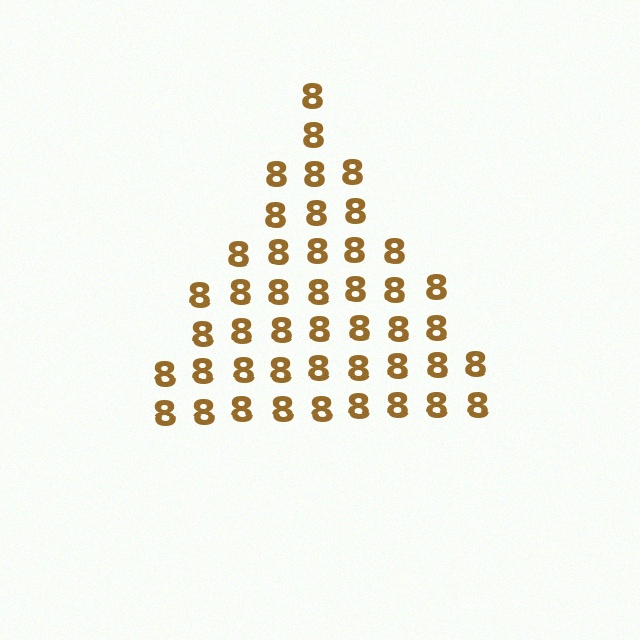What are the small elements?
The small elements are digit 8's.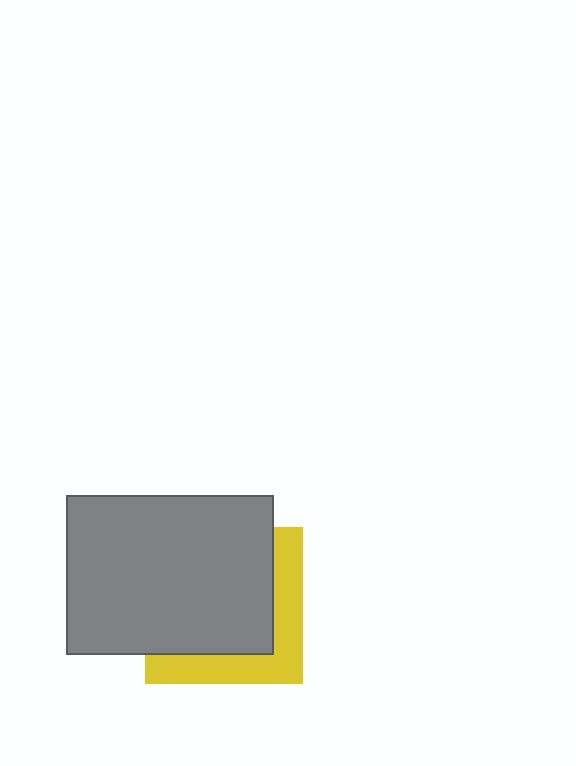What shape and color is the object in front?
The object in front is a gray rectangle.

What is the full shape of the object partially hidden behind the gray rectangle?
The partially hidden object is a yellow square.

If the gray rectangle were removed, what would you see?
You would see the complete yellow square.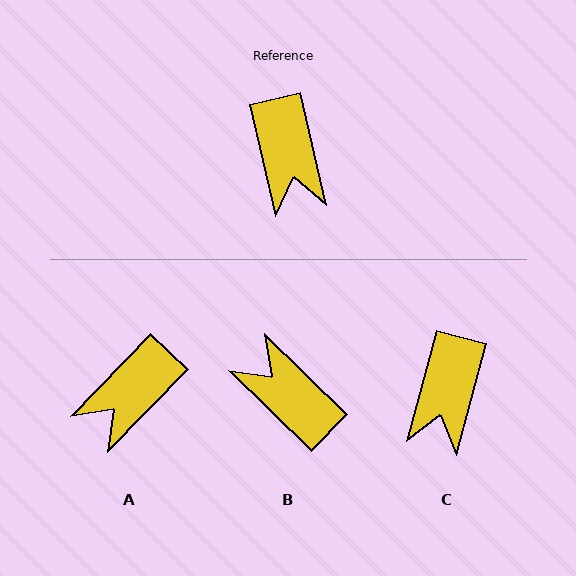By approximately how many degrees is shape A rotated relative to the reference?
Approximately 57 degrees clockwise.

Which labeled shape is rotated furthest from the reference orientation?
B, about 148 degrees away.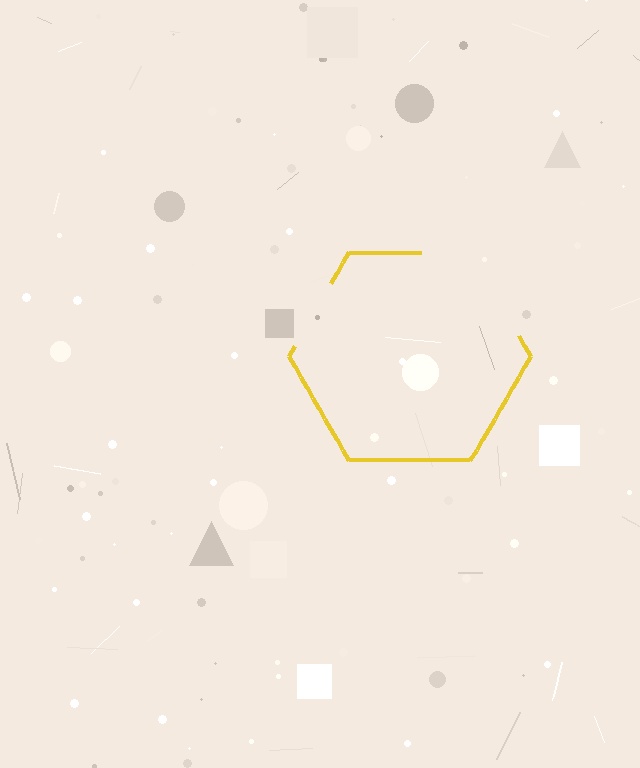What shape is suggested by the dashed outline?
The dashed outline suggests a hexagon.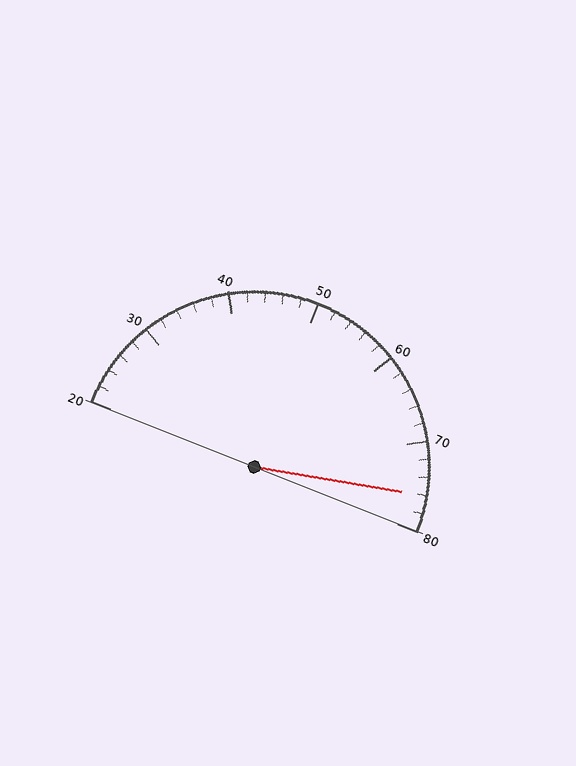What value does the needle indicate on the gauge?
The needle indicates approximately 76.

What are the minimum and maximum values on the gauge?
The gauge ranges from 20 to 80.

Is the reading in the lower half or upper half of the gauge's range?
The reading is in the upper half of the range (20 to 80).